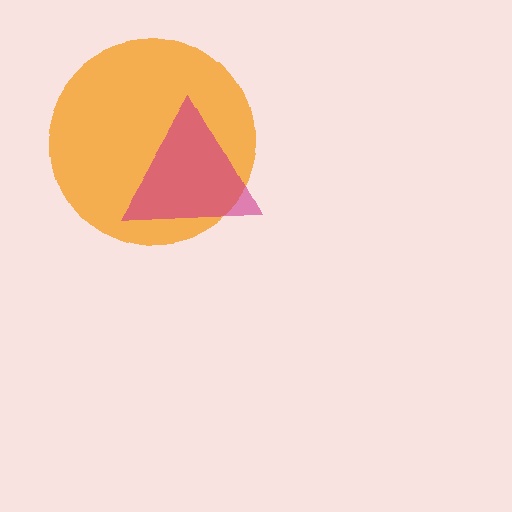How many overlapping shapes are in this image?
There are 2 overlapping shapes in the image.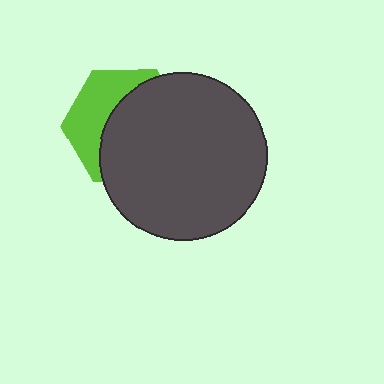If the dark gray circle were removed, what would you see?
You would see the complete lime hexagon.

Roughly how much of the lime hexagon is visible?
A small part of it is visible (roughly 38%).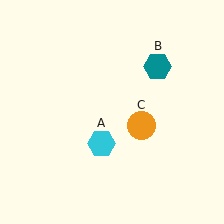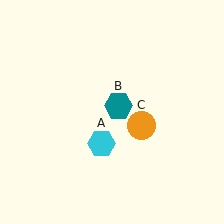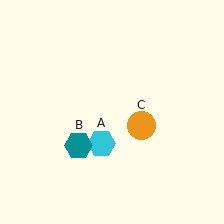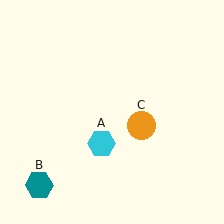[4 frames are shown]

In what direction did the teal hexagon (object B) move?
The teal hexagon (object B) moved down and to the left.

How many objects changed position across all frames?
1 object changed position: teal hexagon (object B).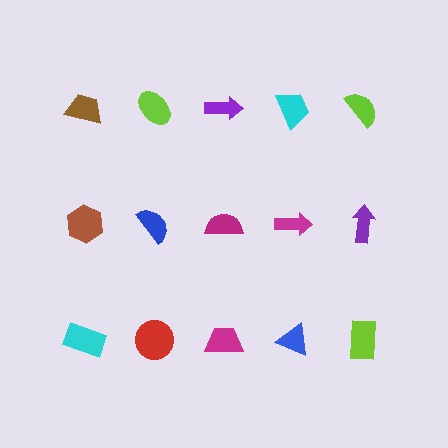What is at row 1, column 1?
A brown trapezoid.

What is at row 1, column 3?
A purple arrow.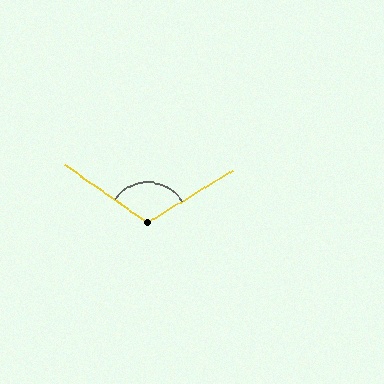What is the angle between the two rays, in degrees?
Approximately 113 degrees.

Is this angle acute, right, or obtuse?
It is obtuse.